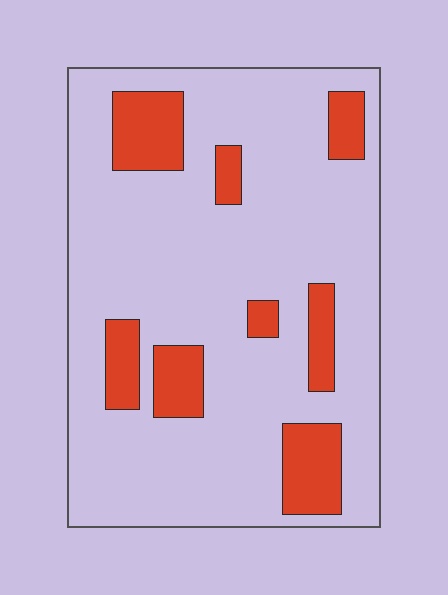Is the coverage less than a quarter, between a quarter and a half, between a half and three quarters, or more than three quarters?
Less than a quarter.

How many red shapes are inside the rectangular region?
8.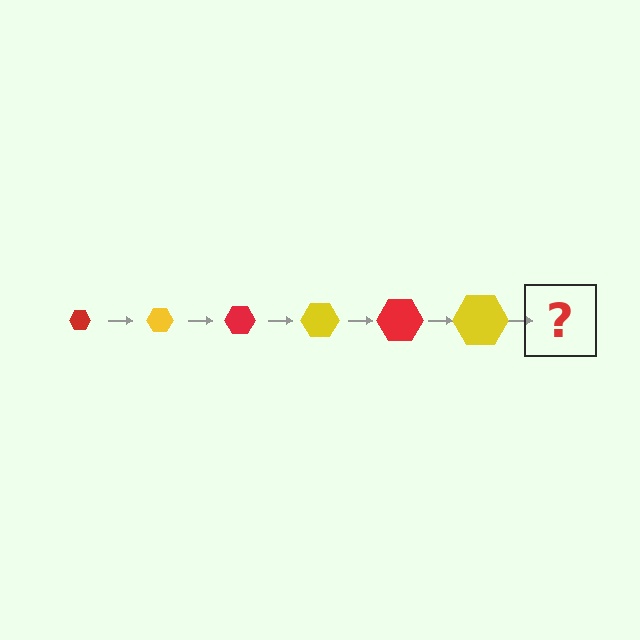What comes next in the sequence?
The next element should be a red hexagon, larger than the previous one.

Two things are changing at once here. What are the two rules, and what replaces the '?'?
The two rules are that the hexagon grows larger each step and the color cycles through red and yellow. The '?' should be a red hexagon, larger than the previous one.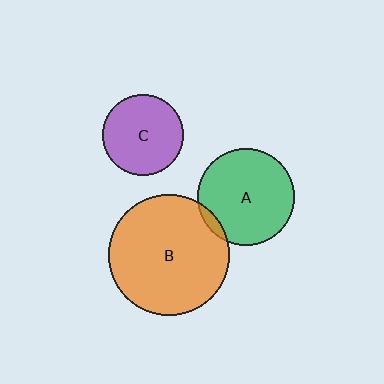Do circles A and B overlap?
Yes.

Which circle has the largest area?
Circle B (orange).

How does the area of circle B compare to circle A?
Approximately 1.6 times.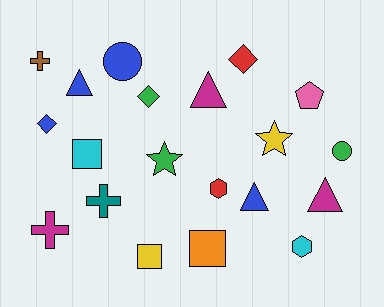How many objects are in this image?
There are 20 objects.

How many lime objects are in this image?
There are no lime objects.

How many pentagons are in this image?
There is 1 pentagon.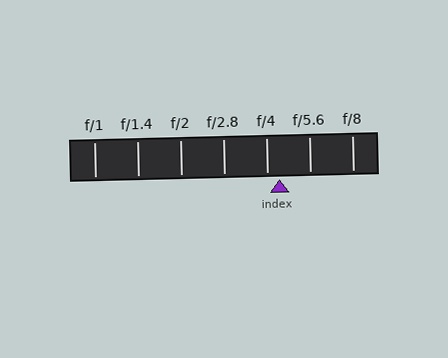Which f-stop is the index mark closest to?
The index mark is closest to f/4.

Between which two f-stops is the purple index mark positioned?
The index mark is between f/4 and f/5.6.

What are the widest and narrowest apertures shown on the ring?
The widest aperture shown is f/1 and the narrowest is f/8.